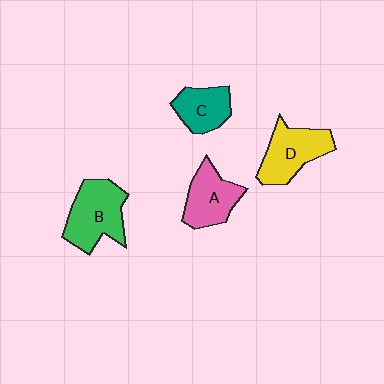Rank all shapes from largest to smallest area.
From largest to smallest: B (green), D (yellow), A (pink), C (teal).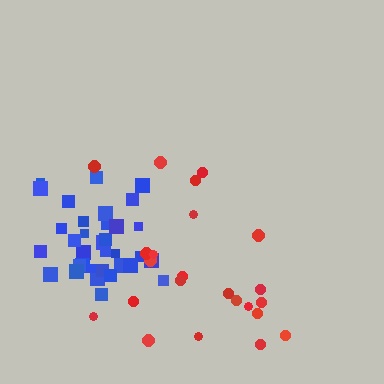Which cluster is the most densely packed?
Blue.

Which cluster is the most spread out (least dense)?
Red.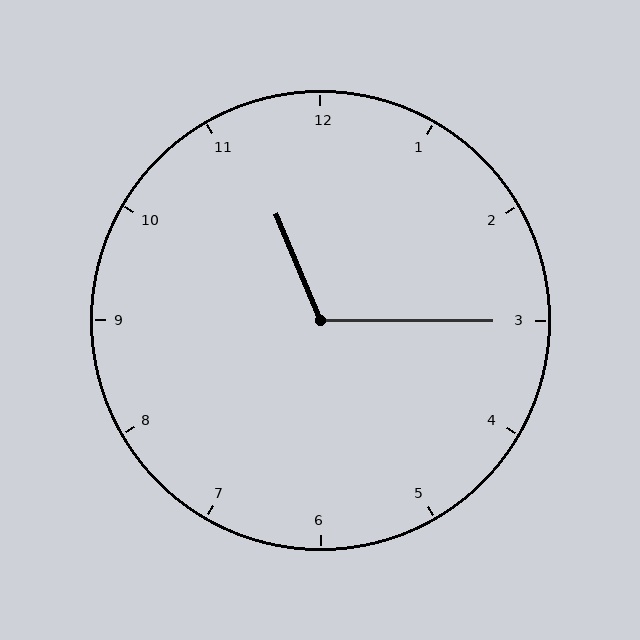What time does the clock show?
11:15.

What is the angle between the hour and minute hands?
Approximately 112 degrees.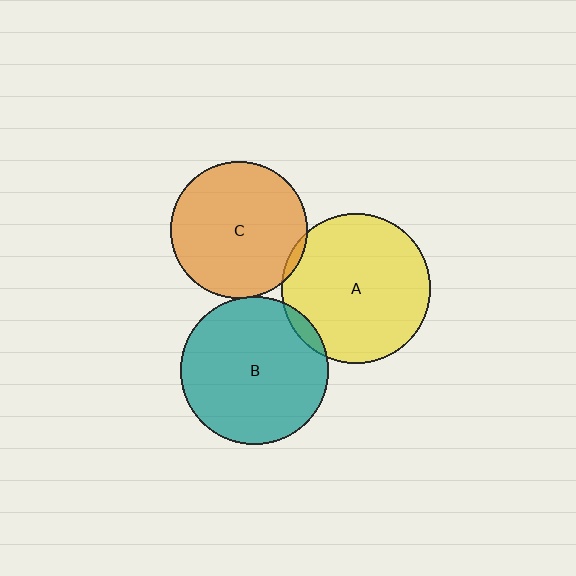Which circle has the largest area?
Circle A (yellow).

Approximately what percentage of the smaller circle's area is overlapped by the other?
Approximately 5%.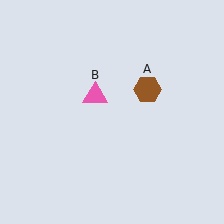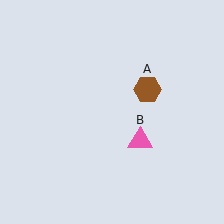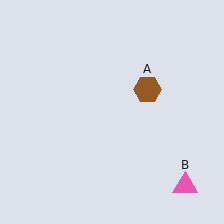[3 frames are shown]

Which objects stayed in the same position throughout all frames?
Brown hexagon (object A) remained stationary.